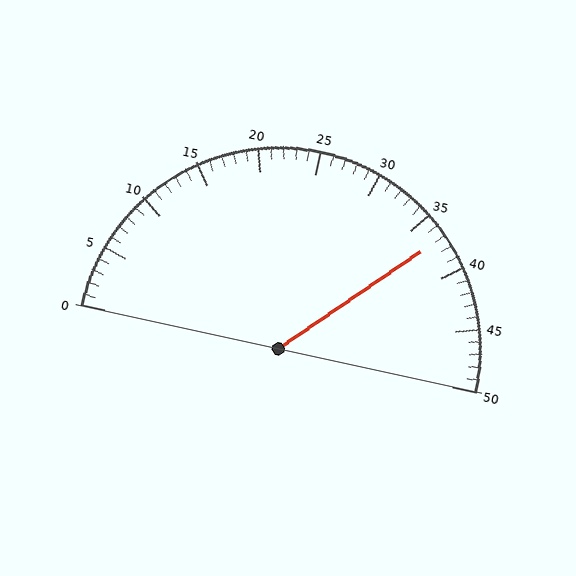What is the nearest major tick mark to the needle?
The nearest major tick mark is 35.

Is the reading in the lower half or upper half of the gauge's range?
The reading is in the upper half of the range (0 to 50).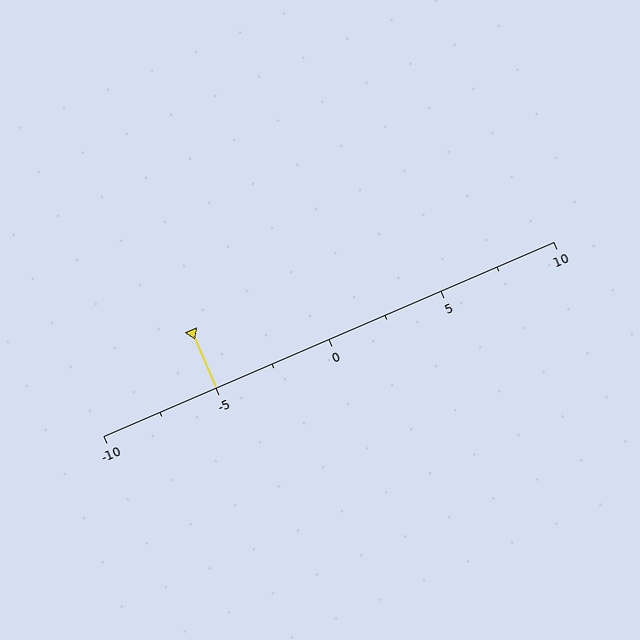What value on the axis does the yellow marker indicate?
The marker indicates approximately -5.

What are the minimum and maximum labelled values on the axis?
The axis runs from -10 to 10.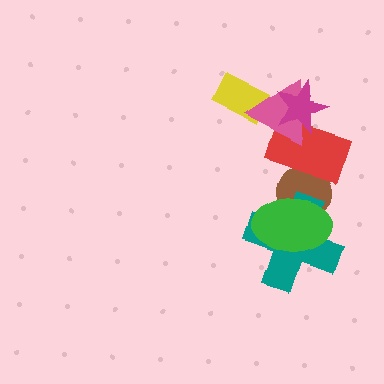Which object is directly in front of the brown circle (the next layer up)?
The red rectangle is directly in front of the brown circle.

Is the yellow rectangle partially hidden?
Yes, it is partially covered by another shape.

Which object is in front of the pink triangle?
The magenta star is in front of the pink triangle.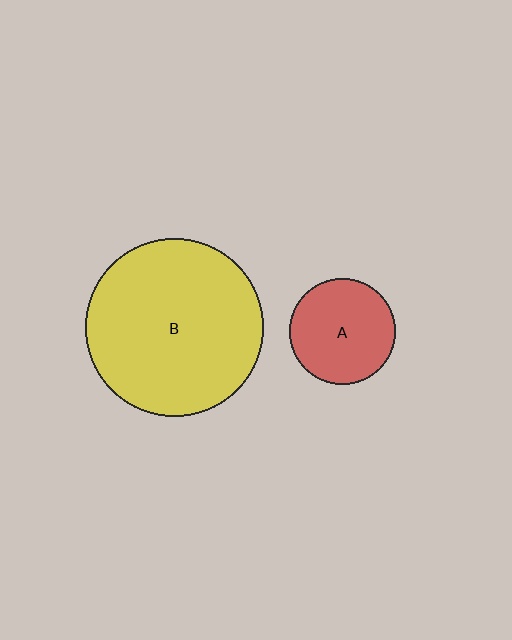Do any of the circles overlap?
No, none of the circles overlap.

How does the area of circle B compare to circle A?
Approximately 2.8 times.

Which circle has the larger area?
Circle B (yellow).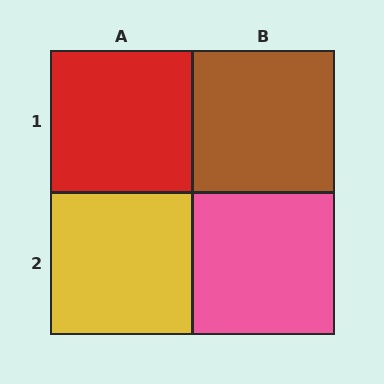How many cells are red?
1 cell is red.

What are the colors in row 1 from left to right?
Red, brown.